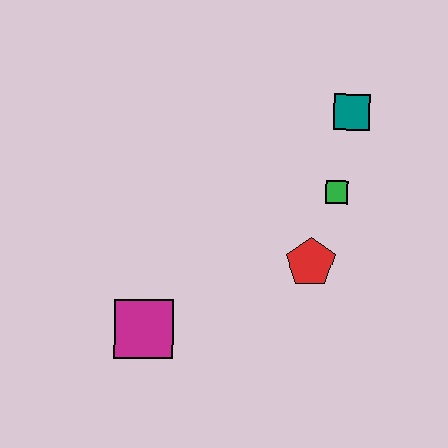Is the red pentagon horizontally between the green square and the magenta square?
Yes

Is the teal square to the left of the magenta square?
No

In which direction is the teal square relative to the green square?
The teal square is above the green square.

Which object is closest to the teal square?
The green square is closest to the teal square.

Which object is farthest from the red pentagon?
The magenta square is farthest from the red pentagon.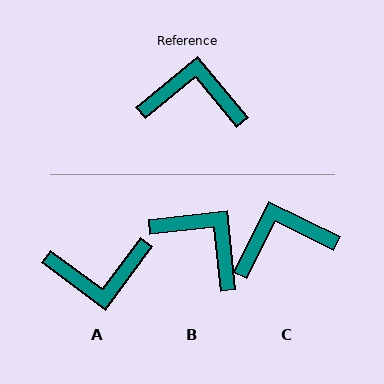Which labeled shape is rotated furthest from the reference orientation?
A, about 166 degrees away.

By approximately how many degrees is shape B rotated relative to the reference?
Approximately 33 degrees clockwise.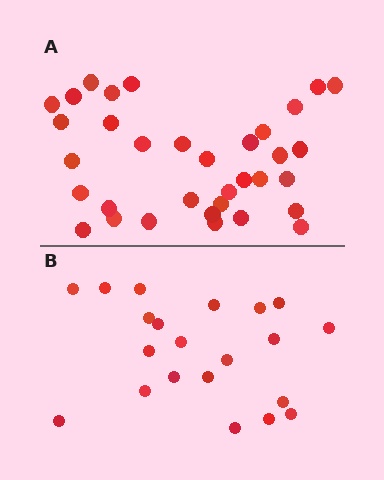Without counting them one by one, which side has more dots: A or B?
Region A (the top region) has more dots.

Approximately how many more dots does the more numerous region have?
Region A has approximately 15 more dots than region B.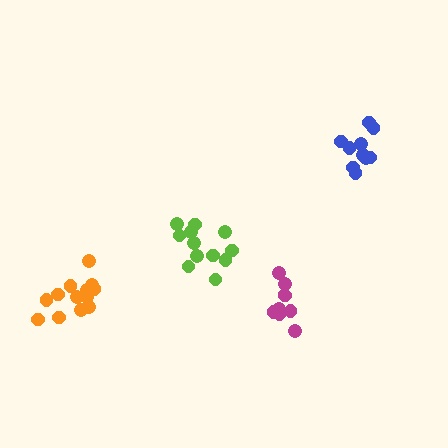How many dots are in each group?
Group 1: 10 dots, Group 2: 9 dots, Group 3: 12 dots, Group 4: 13 dots (44 total).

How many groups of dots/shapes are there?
There are 4 groups.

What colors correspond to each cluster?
The clusters are colored: blue, magenta, lime, orange.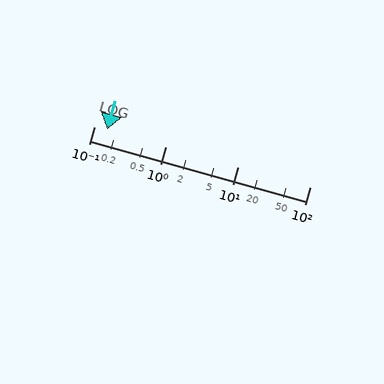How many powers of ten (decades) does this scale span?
The scale spans 3 decades, from 0.1 to 100.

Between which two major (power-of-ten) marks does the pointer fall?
The pointer is between 0.1 and 1.